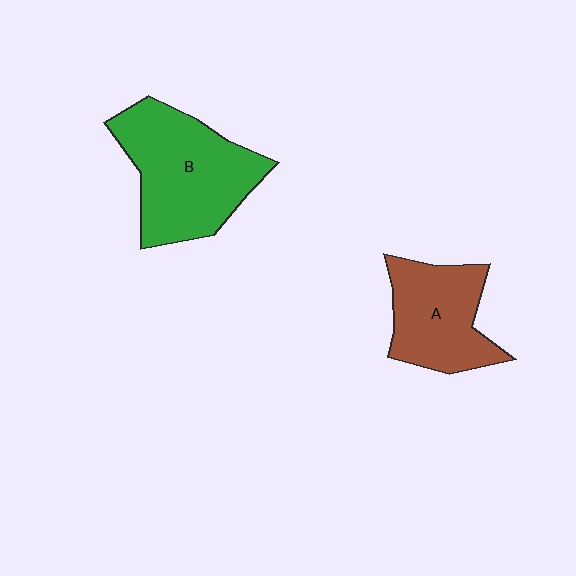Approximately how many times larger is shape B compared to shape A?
Approximately 1.4 times.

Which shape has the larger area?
Shape B (green).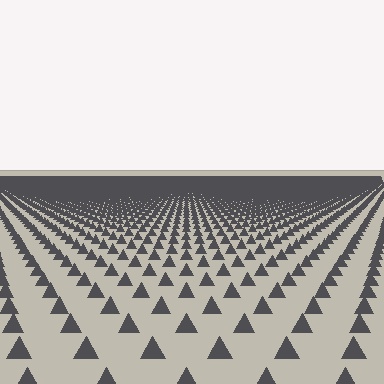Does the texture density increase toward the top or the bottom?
Density increases toward the top.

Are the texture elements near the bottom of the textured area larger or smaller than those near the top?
Larger. Near the bottom, elements are closer to the viewer and appear at a bigger on-screen size.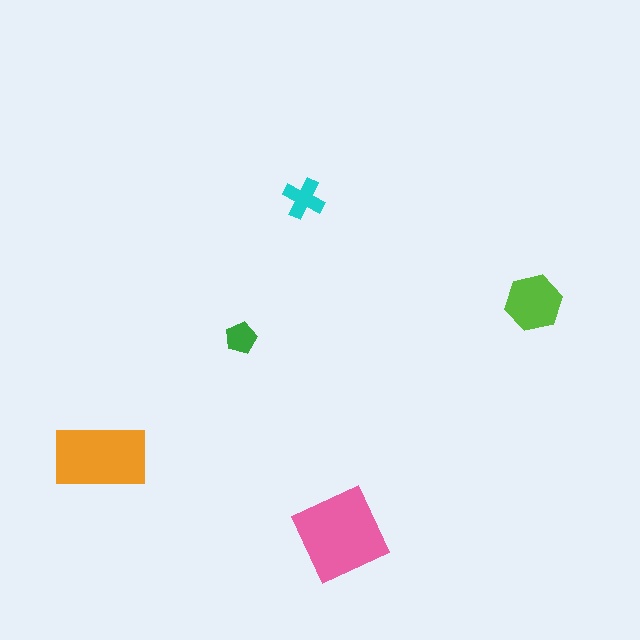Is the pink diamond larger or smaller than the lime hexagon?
Larger.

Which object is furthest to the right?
The lime hexagon is rightmost.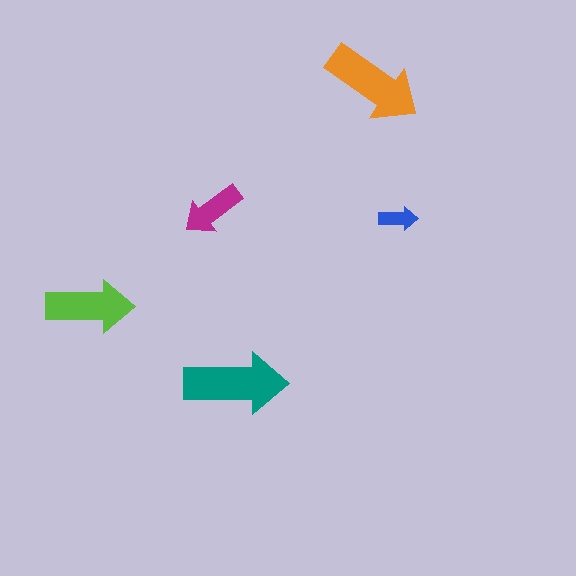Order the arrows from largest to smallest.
the teal one, the orange one, the lime one, the magenta one, the blue one.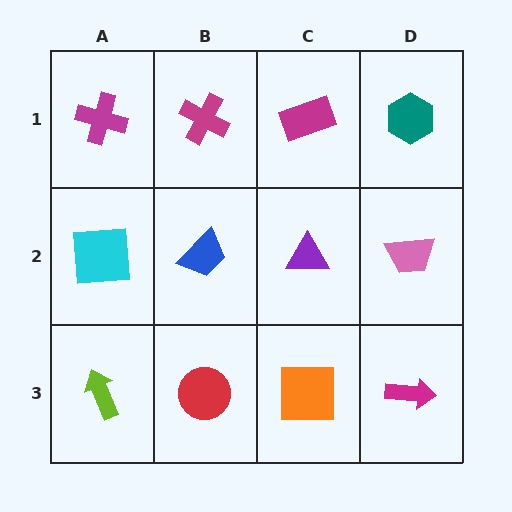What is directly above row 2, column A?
A magenta cross.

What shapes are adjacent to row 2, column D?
A teal hexagon (row 1, column D), a magenta arrow (row 3, column D), a purple triangle (row 2, column C).